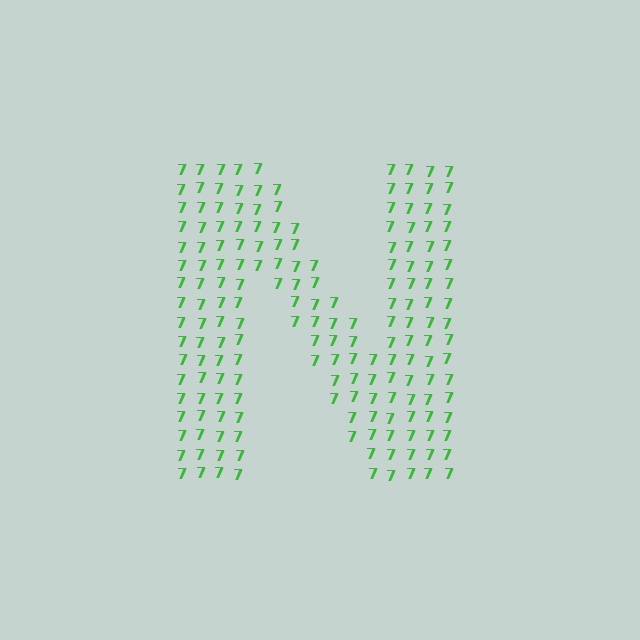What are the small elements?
The small elements are digit 7's.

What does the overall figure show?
The overall figure shows the letter N.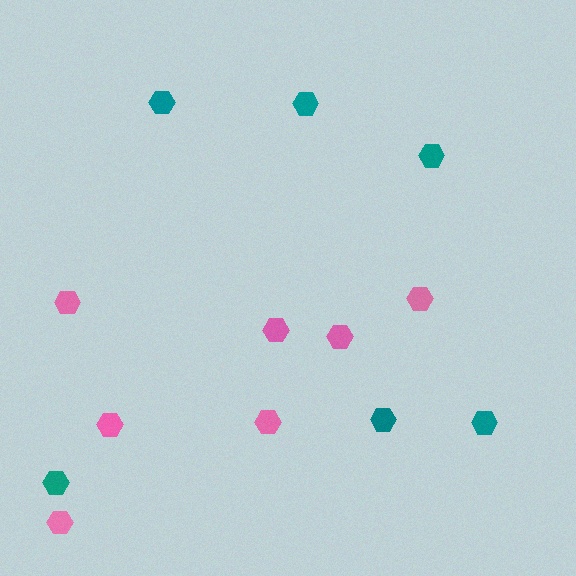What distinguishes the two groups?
There are 2 groups: one group of pink hexagons (7) and one group of teal hexagons (6).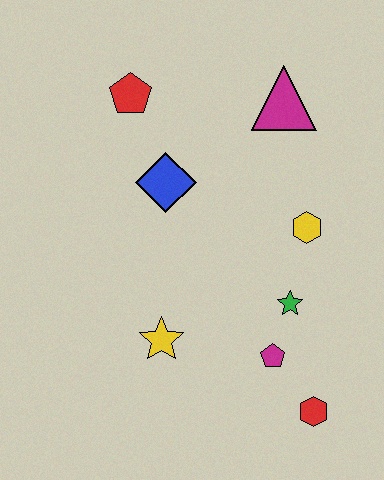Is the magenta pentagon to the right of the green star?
No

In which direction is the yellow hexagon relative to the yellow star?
The yellow hexagon is to the right of the yellow star.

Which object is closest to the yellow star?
The magenta pentagon is closest to the yellow star.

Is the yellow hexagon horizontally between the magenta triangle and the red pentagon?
No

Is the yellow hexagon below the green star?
No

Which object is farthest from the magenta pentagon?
The red pentagon is farthest from the magenta pentagon.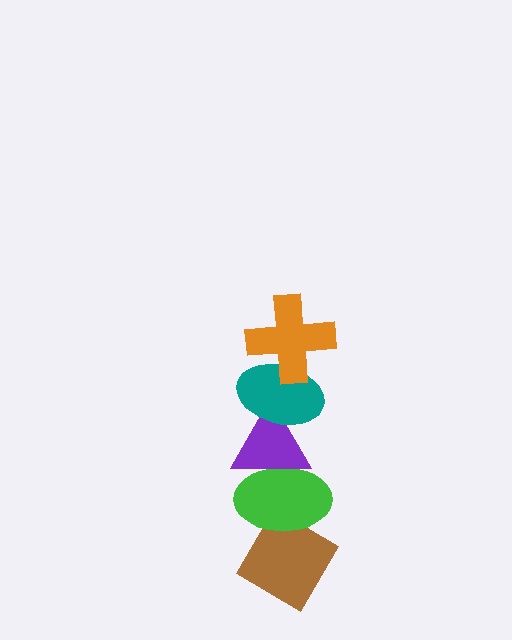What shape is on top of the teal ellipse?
The orange cross is on top of the teal ellipse.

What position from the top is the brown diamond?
The brown diamond is 5th from the top.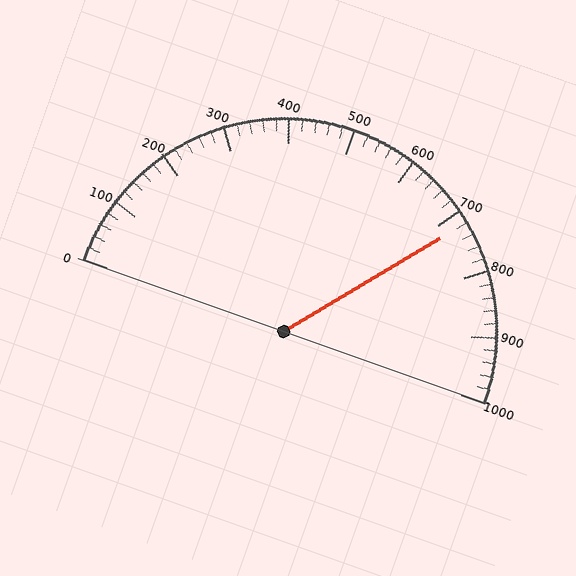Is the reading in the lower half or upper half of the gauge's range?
The reading is in the upper half of the range (0 to 1000).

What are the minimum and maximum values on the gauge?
The gauge ranges from 0 to 1000.